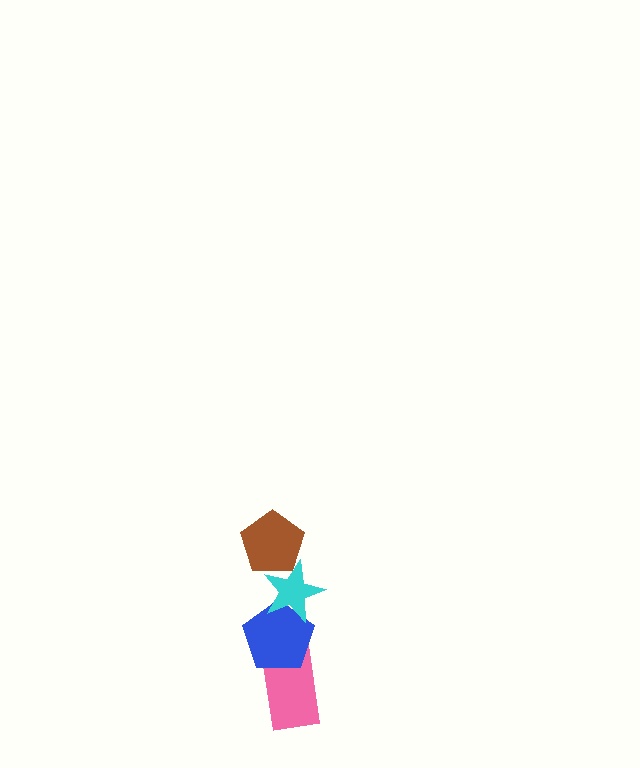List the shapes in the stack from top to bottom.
From top to bottom: the brown pentagon, the cyan star, the blue pentagon, the pink rectangle.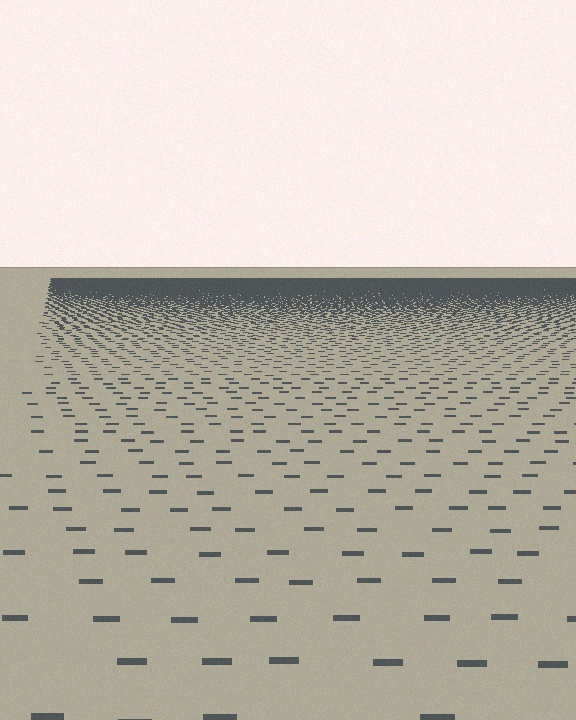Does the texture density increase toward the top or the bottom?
Density increases toward the top.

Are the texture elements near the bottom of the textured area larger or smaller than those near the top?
Larger. Near the bottom, elements are closer to the viewer and appear at a bigger on-screen size.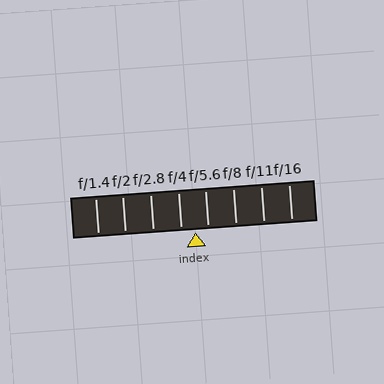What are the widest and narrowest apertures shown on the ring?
The widest aperture shown is f/1.4 and the narrowest is f/16.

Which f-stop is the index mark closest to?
The index mark is closest to f/5.6.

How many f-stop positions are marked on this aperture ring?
There are 8 f-stop positions marked.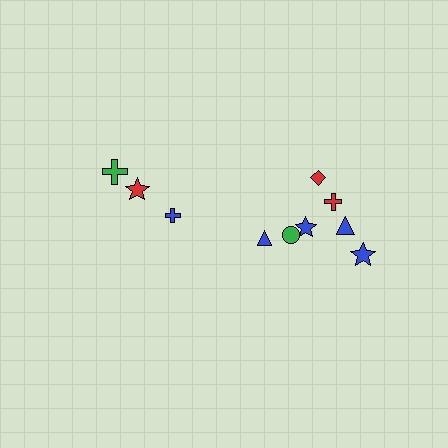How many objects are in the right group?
There are 7 objects.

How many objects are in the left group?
There are 3 objects.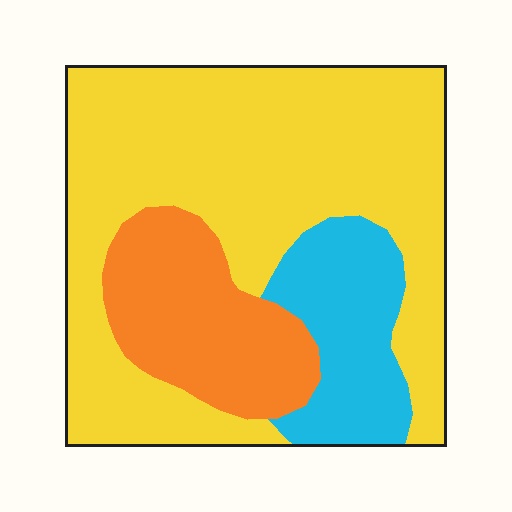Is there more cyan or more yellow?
Yellow.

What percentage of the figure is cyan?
Cyan takes up less than a quarter of the figure.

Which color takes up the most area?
Yellow, at roughly 65%.